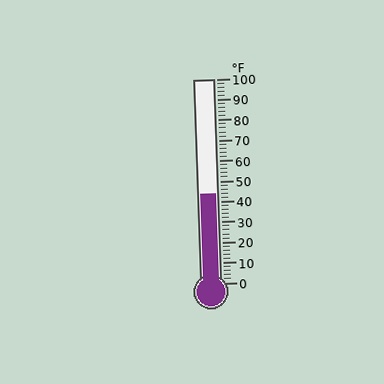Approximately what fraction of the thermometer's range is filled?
The thermometer is filled to approximately 45% of its range.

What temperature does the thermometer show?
The thermometer shows approximately 44°F.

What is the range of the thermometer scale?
The thermometer scale ranges from 0°F to 100°F.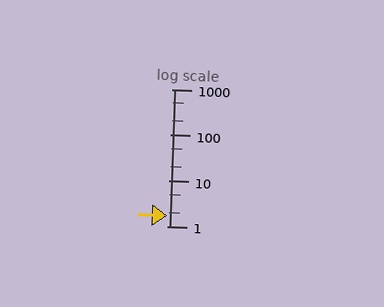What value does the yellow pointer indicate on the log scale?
The pointer indicates approximately 1.7.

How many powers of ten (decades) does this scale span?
The scale spans 3 decades, from 1 to 1000.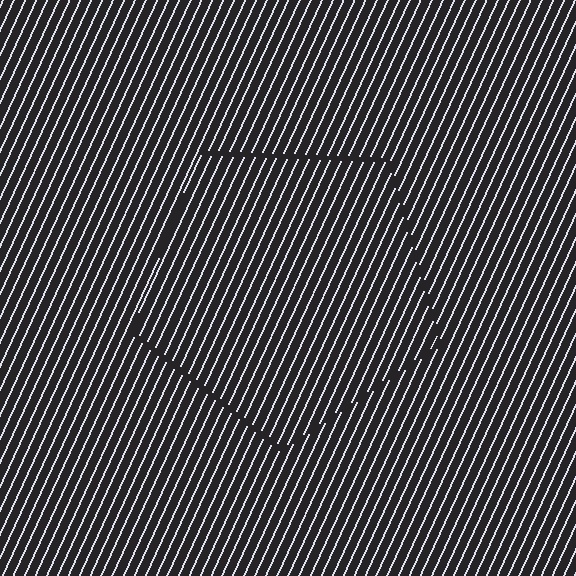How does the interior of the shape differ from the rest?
The interior of the shape contains the same grating, shifted by half a period — the contour is defined by the phase discontinuity where line-ends from the inner and outer gratings abut.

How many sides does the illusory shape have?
5 sides — the line-ends trace a pentagon.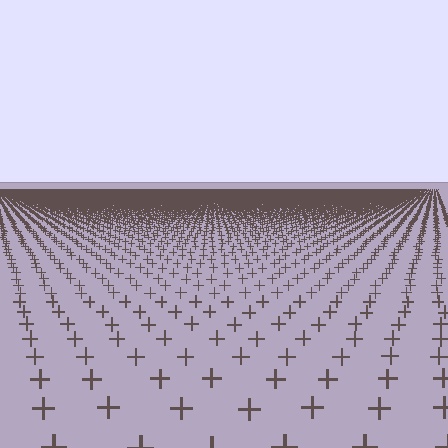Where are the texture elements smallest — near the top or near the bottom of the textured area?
Near the top.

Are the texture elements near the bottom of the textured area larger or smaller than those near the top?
Larger. Near the bottom, elements are closer to the viewer and appear at a bigger on-screen size.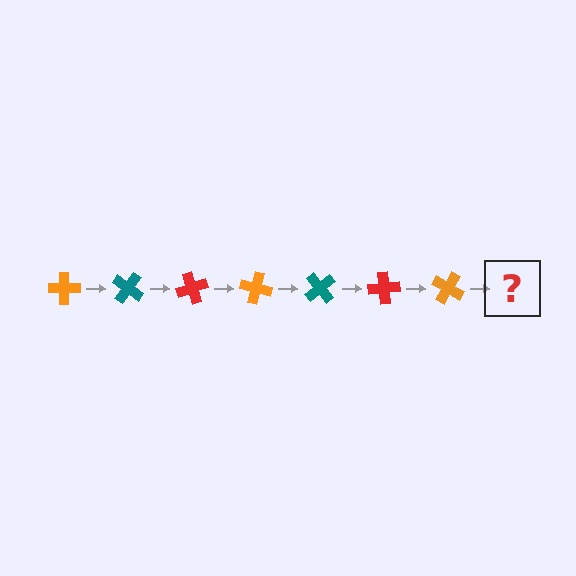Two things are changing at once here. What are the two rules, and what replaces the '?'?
The two rules are that it rotates 35 degrees each step and the color cycles through orange, teal, and red. The '?' should be a teal cross, rotated 245 degrees from the start.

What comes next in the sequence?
The next element should be a teal cross, rotated 245 degrees from the start.